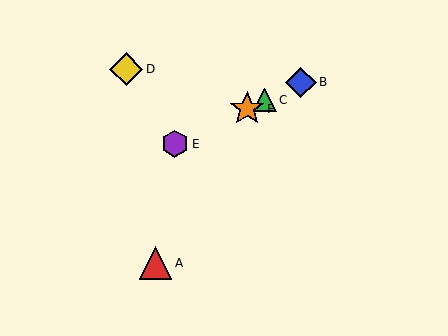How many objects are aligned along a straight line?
4 objects (B, C, E, F) are aligned along a straight line.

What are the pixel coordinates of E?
Object E is at (175, 144).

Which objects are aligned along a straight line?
Objects B, C, E, F are aligned along a straight line.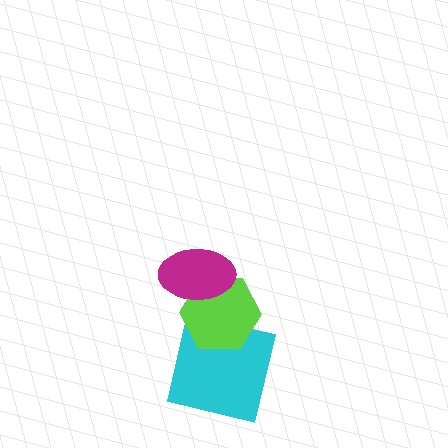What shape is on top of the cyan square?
The lime hexagon is on top of the cyan square.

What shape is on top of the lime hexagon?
The magenta ellipse is on top of the lime hexagon.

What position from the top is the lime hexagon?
The lime hexagon is 2nd from the top.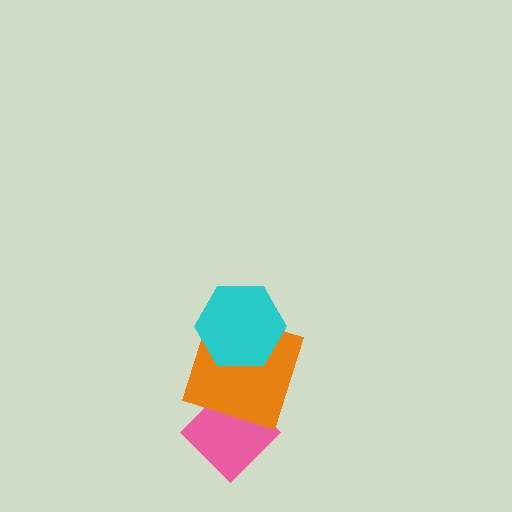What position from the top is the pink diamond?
The pink diamond is 3rd from the top.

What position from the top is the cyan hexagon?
The cyan hexagon is 1st from the top.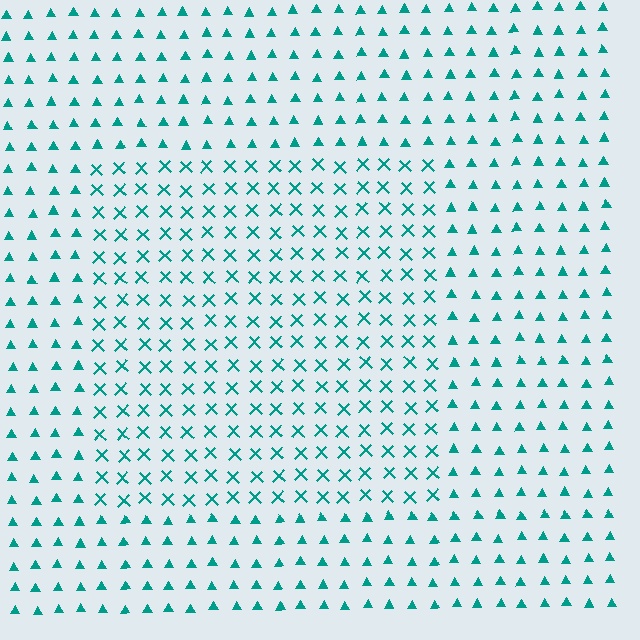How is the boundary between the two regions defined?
The boundary is defined by a change in element shape: X marks inside vs. triangles outside. All elements share the same color and spacing.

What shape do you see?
I see a rectangle.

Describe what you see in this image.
The image is filled with small teal elements arranged in a uniform grid. A rectangle-shaped region contains X marks, while the surrounding area contains triangles. The boundary is defined purely by the change in element shape.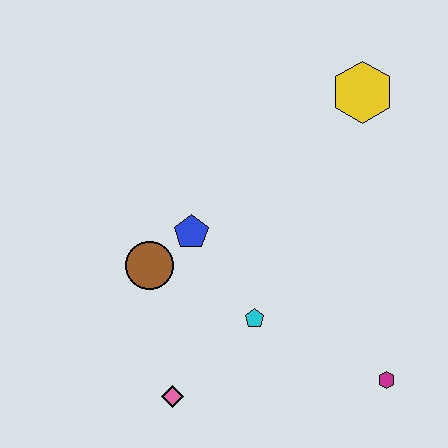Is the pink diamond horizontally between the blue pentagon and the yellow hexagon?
No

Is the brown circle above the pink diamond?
Yes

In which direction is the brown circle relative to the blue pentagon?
The brown circle is to the left of the blue pentagon.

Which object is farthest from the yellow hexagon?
The pink diamond is farthest from the yellow hexagon.